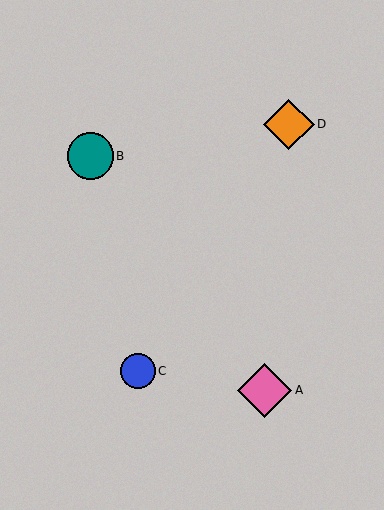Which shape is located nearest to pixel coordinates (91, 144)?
The teal circle (labeled B) at (90, 156) is nearest to that location.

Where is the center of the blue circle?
The center of the blue circle is at (138, 371).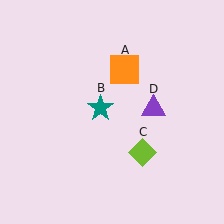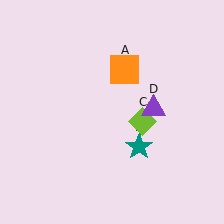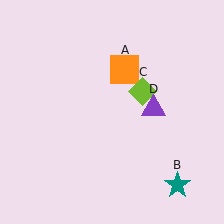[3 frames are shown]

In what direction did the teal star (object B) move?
The teal star (object B) moved down and to the right.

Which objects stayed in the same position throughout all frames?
Orange square (object A) and purple triangle (object D) remained stationary.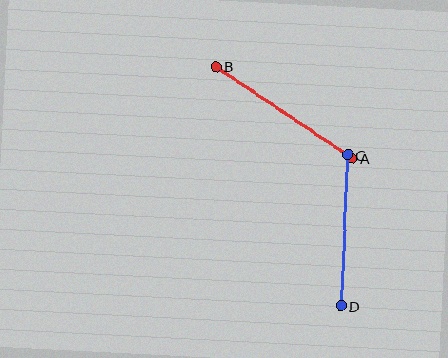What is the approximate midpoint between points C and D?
The midpoint is at approximately (344, 230) pixels.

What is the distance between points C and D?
The distance is approximately 151 pixels.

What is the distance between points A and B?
The distance is approximately 164 pixels.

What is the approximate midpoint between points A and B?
The midpoint is at approximately (284, 112) pixels.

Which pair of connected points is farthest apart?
Points A and B are farthest apart.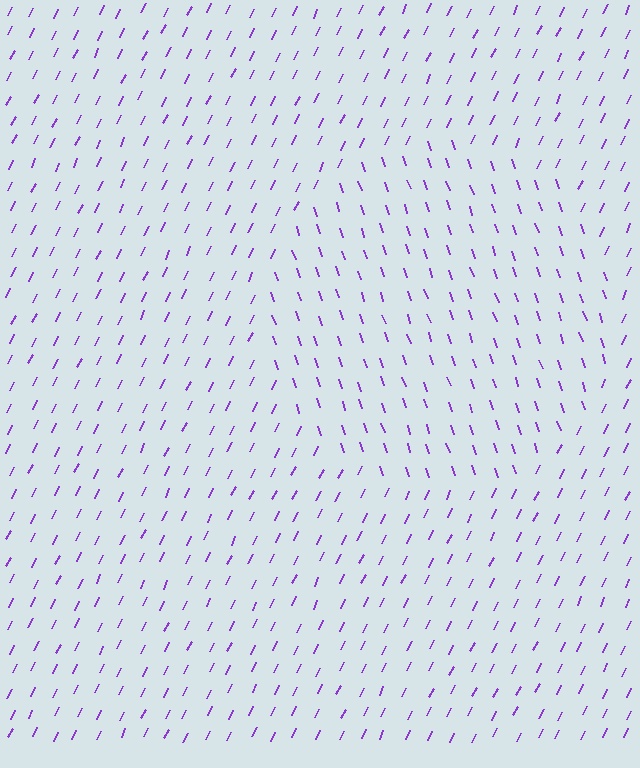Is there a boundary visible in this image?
Yes, there is a texture boundary formed by a change in line orientation.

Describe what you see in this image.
The image is filled with small purple line segments. A circle region in the image has lines oriented differently from the surrounding lines, creating a visible texture boundary.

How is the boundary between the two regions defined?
The boundary is defined purely by a change in line orientation (approximately 45 degrees difference). All lines are the same color and thickness.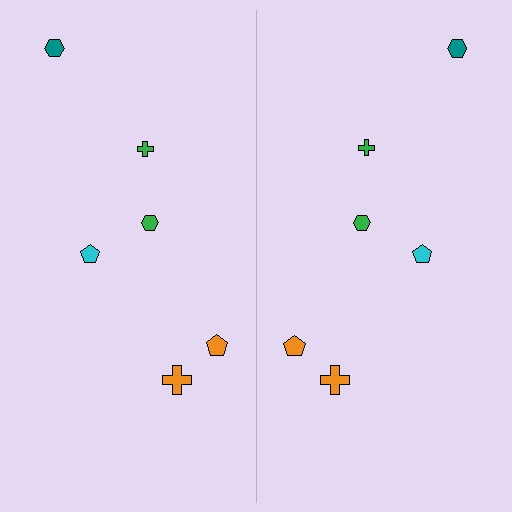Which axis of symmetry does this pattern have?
The pattern has a vertical axis of symmetry running through the center of the image.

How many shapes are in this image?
There are 12 shapes in this image.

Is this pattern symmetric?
Yes, this pattern has bilateral (reflection) symmetry.